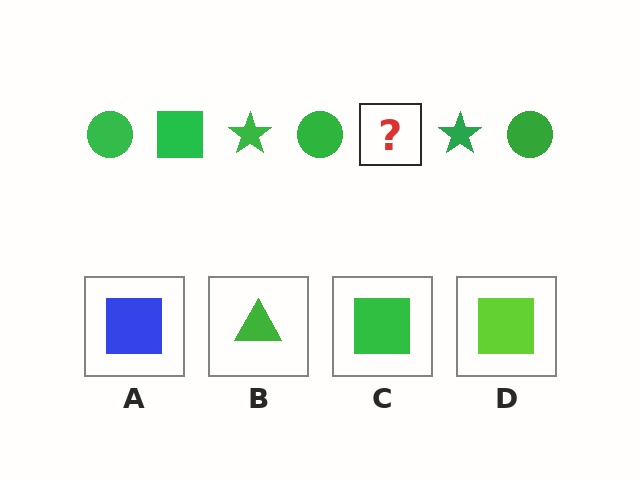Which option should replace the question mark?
Option C.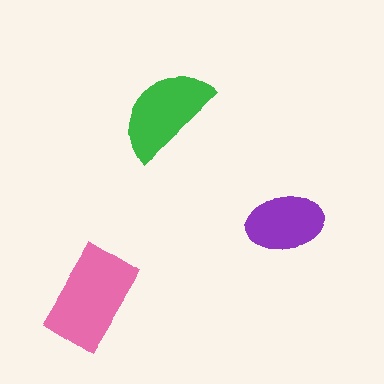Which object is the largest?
The pink rectangle.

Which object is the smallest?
The purple ellipse.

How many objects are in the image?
There are 3 objects in the image.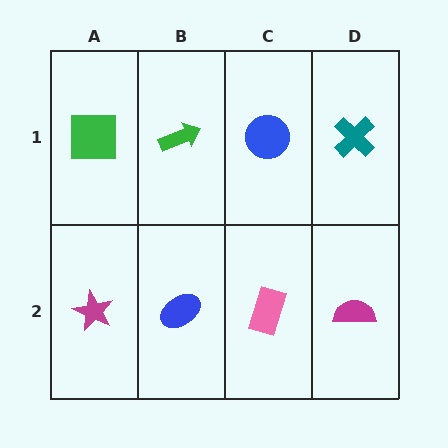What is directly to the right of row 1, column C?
A teal cross.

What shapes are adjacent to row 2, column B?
A green arrow (row 1, column B), a magenta star (row 2, column A), a pink rectangle (row 2, column C).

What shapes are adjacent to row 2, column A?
A green square (row 1, column A), a blue ellipse (row 2, column B).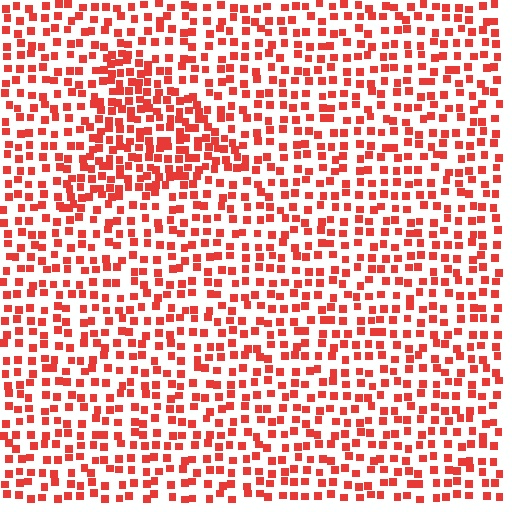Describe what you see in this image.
The image contains small red elements arranged at two different densities. A triangle-shaped region is visible where the elements are more densely packed than the surrounding area.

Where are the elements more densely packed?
The elements are more densely packed inside the triangle boundary.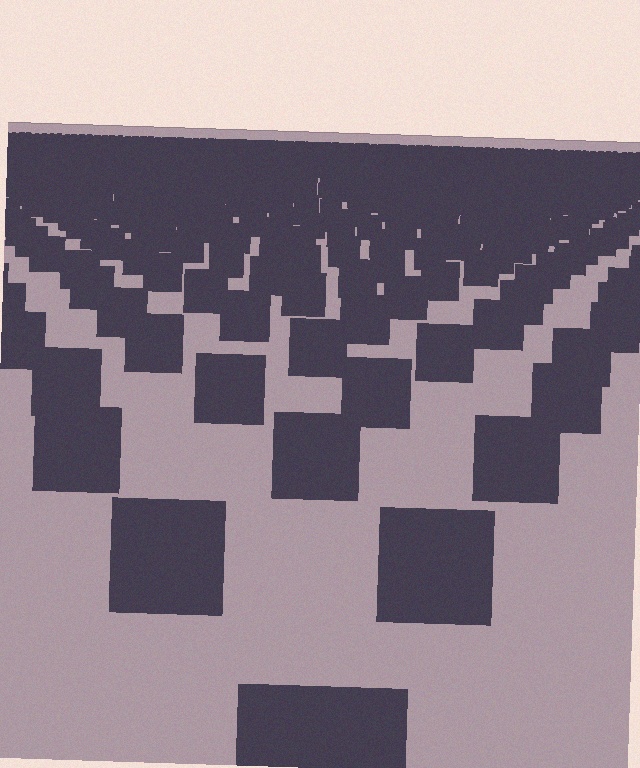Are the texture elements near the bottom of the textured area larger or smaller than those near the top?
Larger. Near the bottom, elements are closer to the viewer and appear at a bigger on-screen size.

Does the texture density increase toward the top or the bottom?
Density increases toward the top.